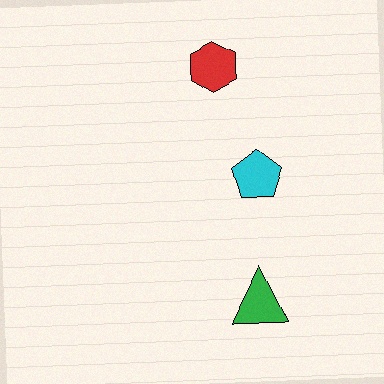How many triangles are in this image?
There is 1 triangle.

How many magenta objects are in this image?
There are no magenta objects.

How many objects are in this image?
There are 3 objects.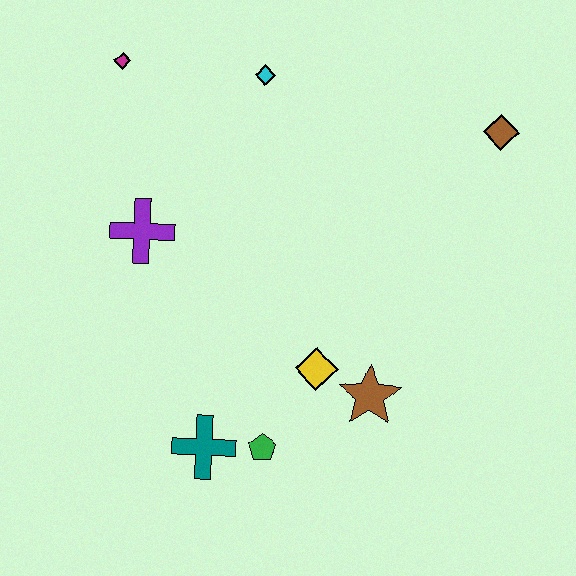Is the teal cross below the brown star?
Yes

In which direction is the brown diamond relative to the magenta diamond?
The brown diamond is to the right of the magenta diamond.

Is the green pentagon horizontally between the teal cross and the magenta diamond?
No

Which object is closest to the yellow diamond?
The brown star is closest to the yellow diamond.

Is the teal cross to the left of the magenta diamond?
No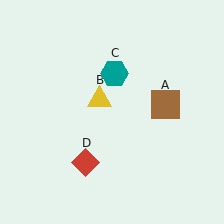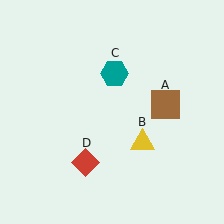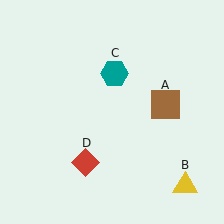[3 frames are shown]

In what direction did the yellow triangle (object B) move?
The yellow triangle (object B) moved down and to the right.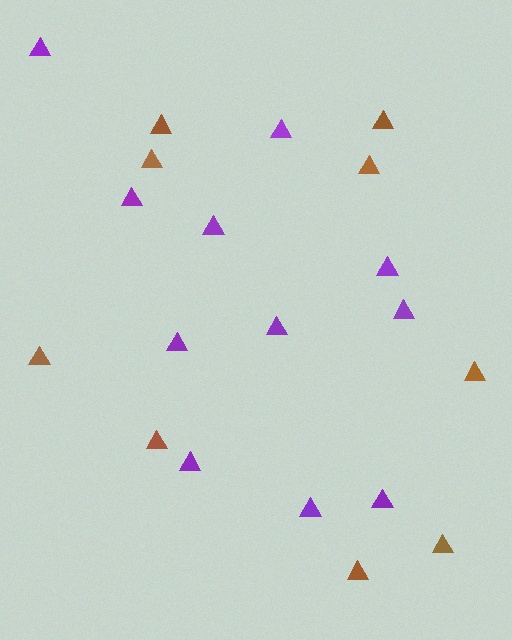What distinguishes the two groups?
There are 2 groups: one group of brown triangles (9) and one group of purple triangles (11).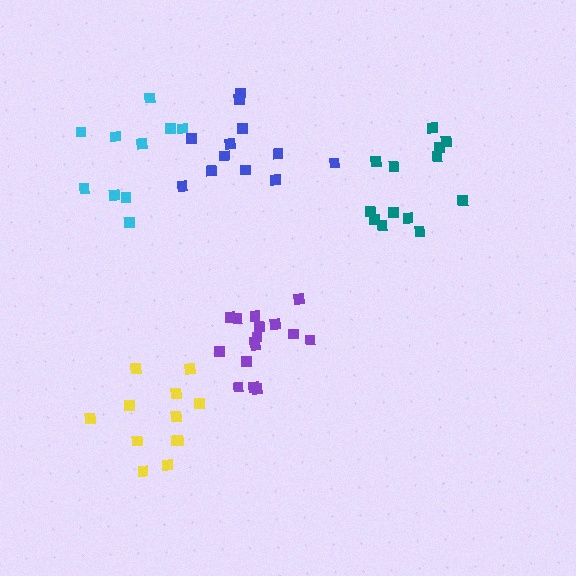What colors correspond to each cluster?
The clusters are colored: purple, blue, teal, cyan, yellow.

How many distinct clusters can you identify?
There are 5 distinct clusters.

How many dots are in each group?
Group 1: 16 dots, Group 2: 12 dots, Group 3: 13 dots, Group 4: 10 dots, Group 5: 12 dots (63 total).